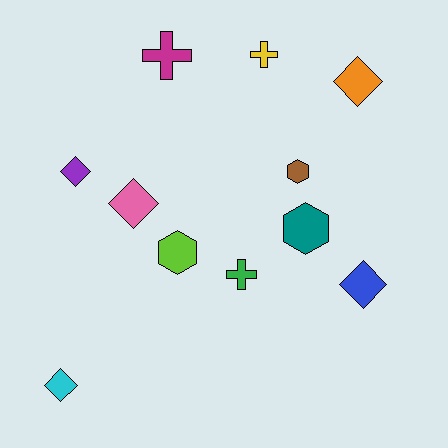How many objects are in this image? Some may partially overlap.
There are 11 objects.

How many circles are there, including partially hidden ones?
There are no circles.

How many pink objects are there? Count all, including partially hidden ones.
There is 1 pink object.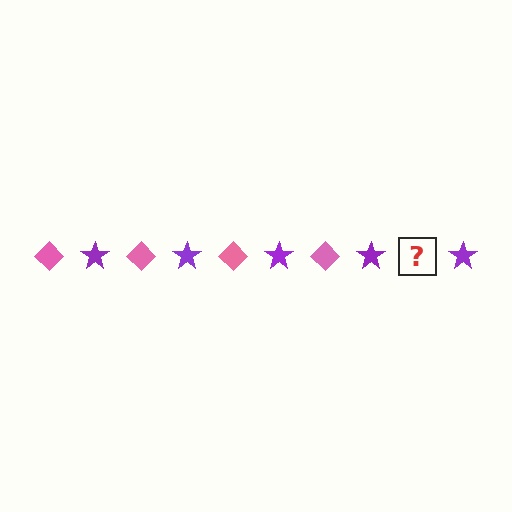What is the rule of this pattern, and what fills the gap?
The rule is that the pattern alternates between pink diamond and purple star. The gap should be filled with a pink diamond.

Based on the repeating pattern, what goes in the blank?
The blank should be a pink diamond.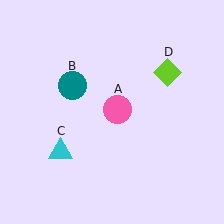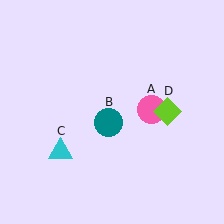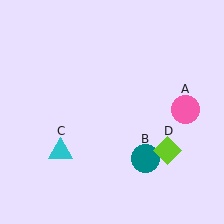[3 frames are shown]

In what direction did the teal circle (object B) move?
The teal circle (object B) moved down and to the right.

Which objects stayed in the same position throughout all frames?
Cyan triangle (object C) remained stationary.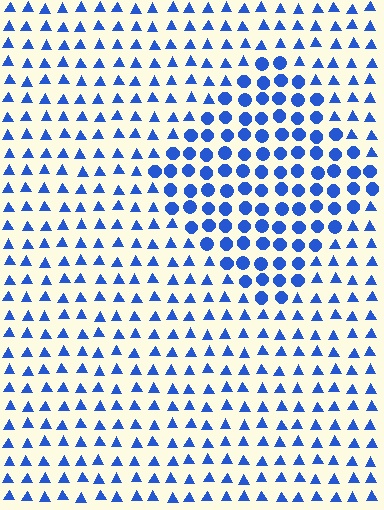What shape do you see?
I see a diamond.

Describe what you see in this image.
The image is filled with small blue elements arranged in a uniform grid. A diamond-shaped region contains circles, while the surrounding area contains triangles. The boundary is defined purely by the change in element shape.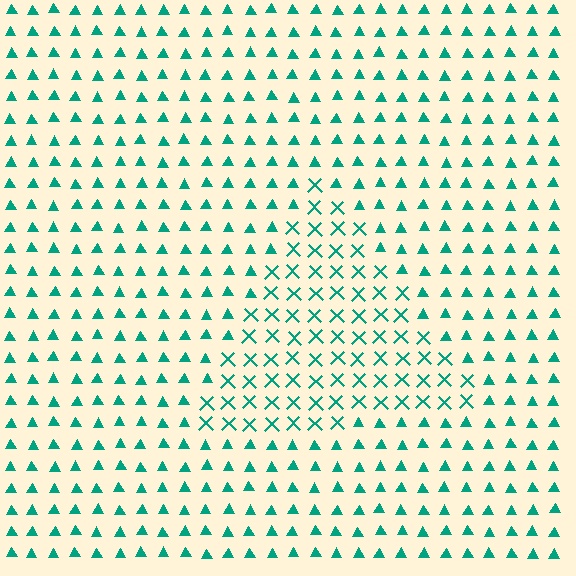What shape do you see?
I see a triangle.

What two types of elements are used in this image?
The image uses X marks inside the triangle region and triangles outside it.